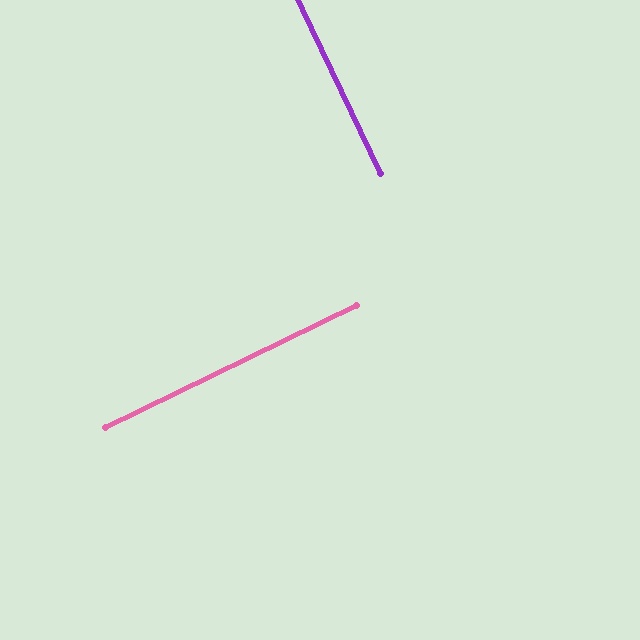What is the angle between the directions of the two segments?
Approximately 90 degrees.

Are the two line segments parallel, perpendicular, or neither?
Perpendicular — they meet at approximately 90°.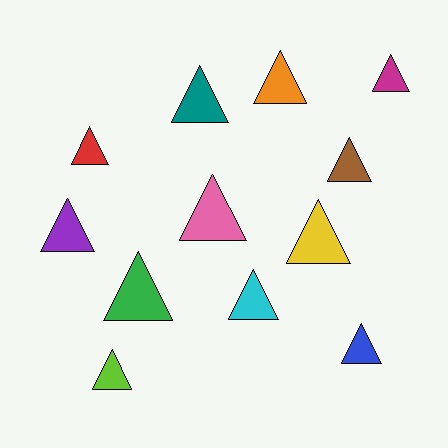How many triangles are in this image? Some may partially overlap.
There are 12 triangles.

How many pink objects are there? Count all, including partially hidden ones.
There is 1 pink object.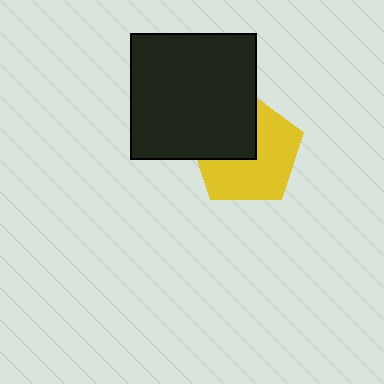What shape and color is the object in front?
The object in front is a black square.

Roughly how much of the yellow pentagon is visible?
About half of it is visible (roughly 61%).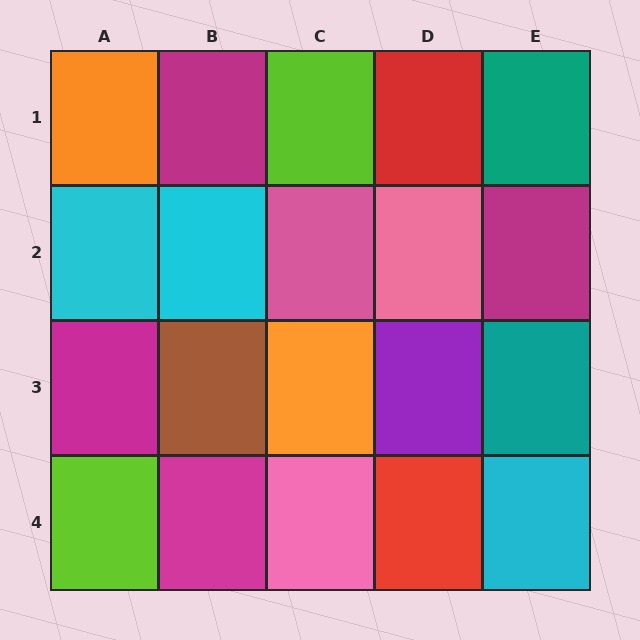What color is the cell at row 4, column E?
Cyan.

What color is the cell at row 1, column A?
Orange.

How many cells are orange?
2 cells are orange.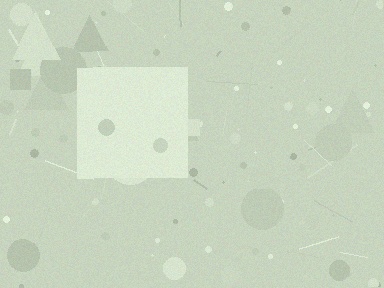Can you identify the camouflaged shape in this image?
The camouflaged shape is a square.